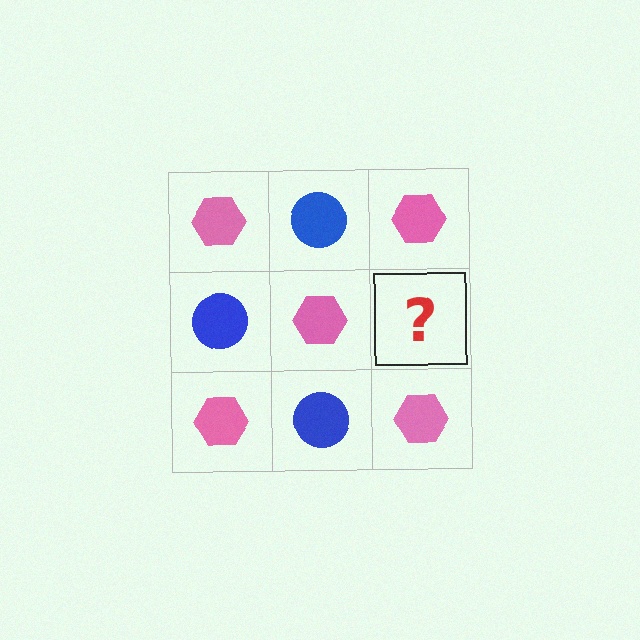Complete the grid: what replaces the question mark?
The question mark should be replaced with a blue circle.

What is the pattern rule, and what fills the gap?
The rule is that it alternates pink hexagon and blue circle in a checkerboard pattern. The gap should be filled with a blue circle.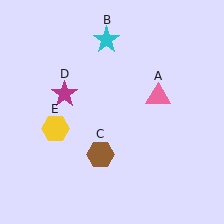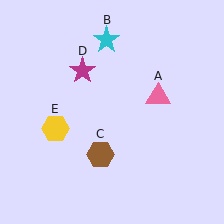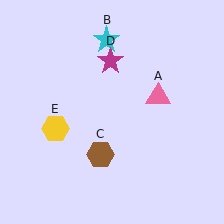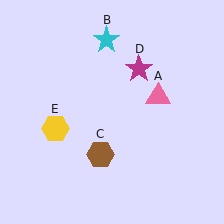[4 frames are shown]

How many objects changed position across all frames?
1 object changed position: magenta star (object D).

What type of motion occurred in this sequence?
The magenta star (object D) rotated clockwise around the center of the scene.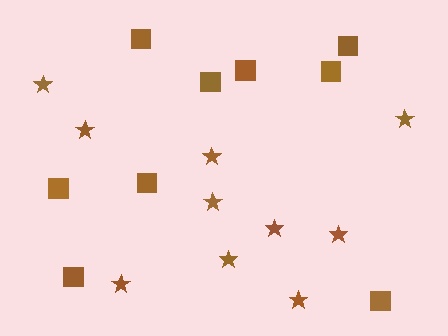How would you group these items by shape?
There are 2 groups: one group of stars (10) and one group of squares (9).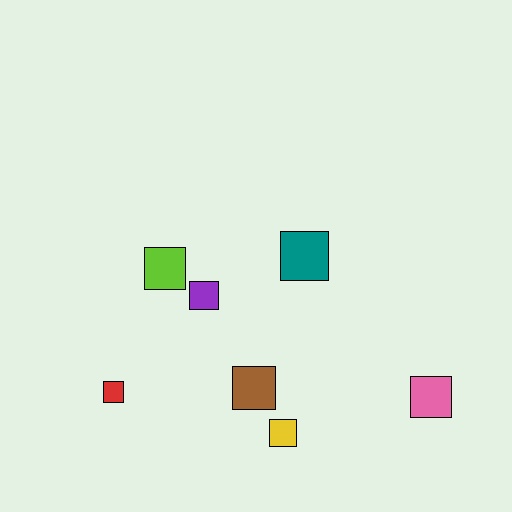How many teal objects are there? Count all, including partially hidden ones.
There is 1 teal object.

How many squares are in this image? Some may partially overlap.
There are 7 squares.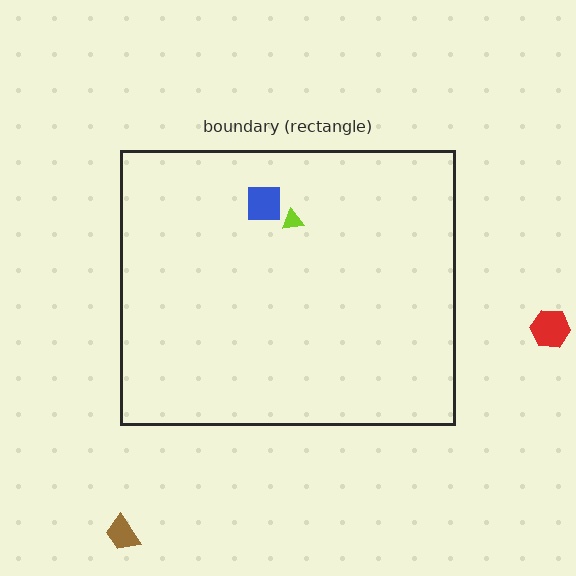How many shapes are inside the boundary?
2 inside, 2 outside.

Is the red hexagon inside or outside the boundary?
Outside.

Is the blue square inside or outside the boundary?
Inside.